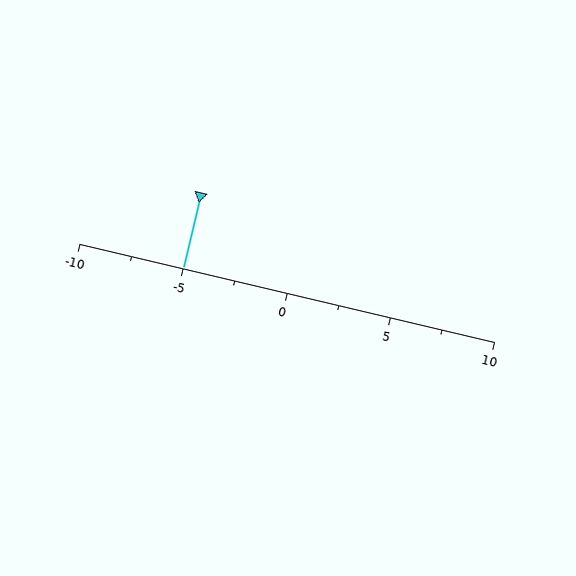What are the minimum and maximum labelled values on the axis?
The axis runs from -10 to 10.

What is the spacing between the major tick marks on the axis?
The major ticks are spaced 5 apart.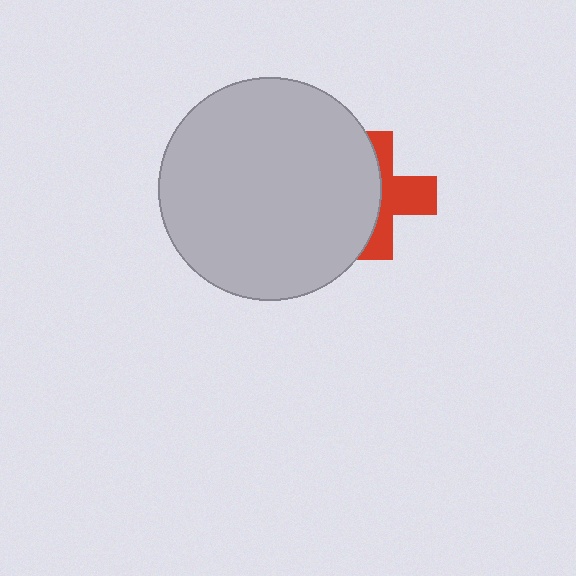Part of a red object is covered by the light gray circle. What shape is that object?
It is a cross.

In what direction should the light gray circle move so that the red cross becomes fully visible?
The light gray circle should move left. That is the shortest direction to clear the overlap and leave the red cross fully visible.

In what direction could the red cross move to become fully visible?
The red cross could move right. That would shift it out from behind the light gray circle entirely.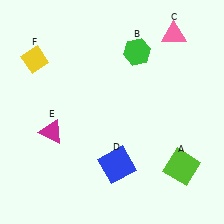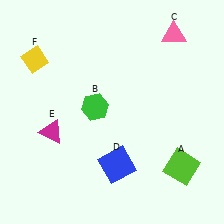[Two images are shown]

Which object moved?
The green hexagon (B) moved down.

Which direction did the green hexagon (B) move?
The green hexagon (B) moved down.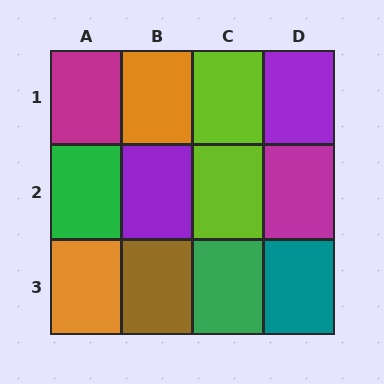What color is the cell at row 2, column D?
Magenta.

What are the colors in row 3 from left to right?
Orange, brown, green, teal.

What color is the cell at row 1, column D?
Purple.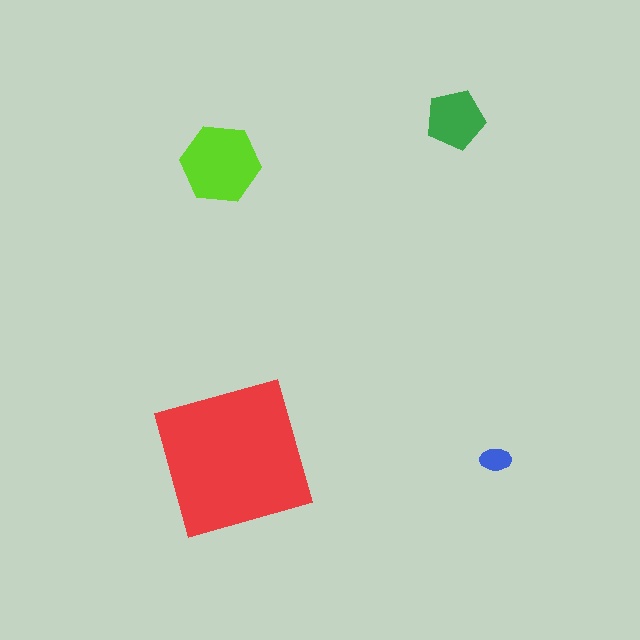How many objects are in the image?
There are 4 objects in the image.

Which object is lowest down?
The blue ellipse is bottommost.